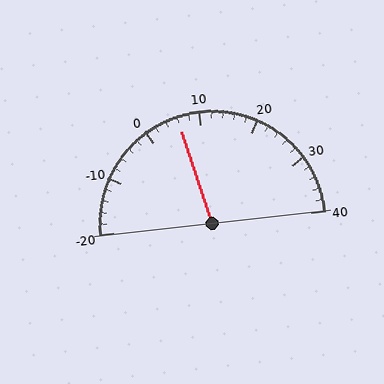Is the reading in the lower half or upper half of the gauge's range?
The reading is in the lower half of the range (-20 to 40).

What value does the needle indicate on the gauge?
The needle indicates approximately 6.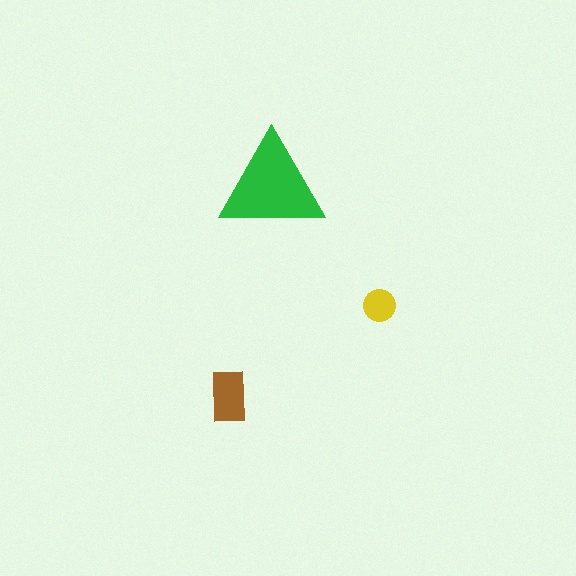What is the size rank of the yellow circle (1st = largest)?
3rd.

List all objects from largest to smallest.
The green triangle, the brown rectangle, the yellow circle.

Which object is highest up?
The green triangle is topmost.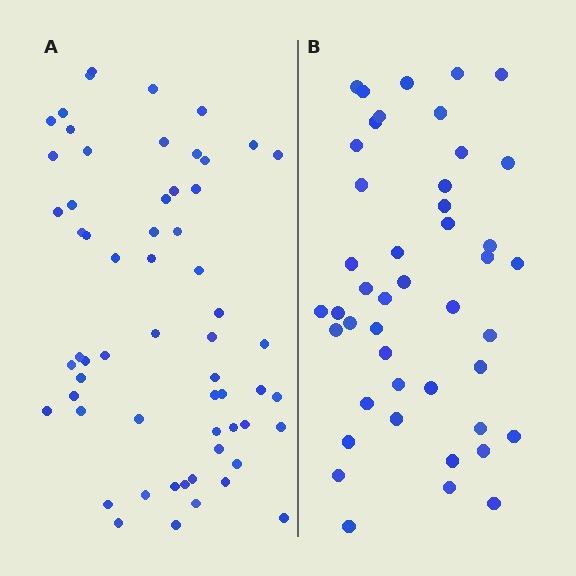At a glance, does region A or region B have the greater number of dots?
Region A (the left region) has more dots.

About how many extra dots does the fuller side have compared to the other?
Region A has approximately 15 more dots than region B.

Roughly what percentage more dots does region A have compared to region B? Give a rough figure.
About 35% more.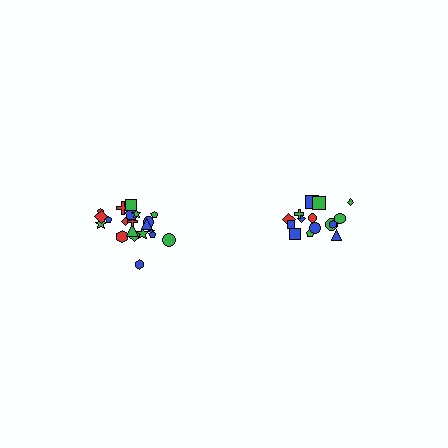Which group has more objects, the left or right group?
The left group.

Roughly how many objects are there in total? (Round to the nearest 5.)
Roughly 35 objects in total.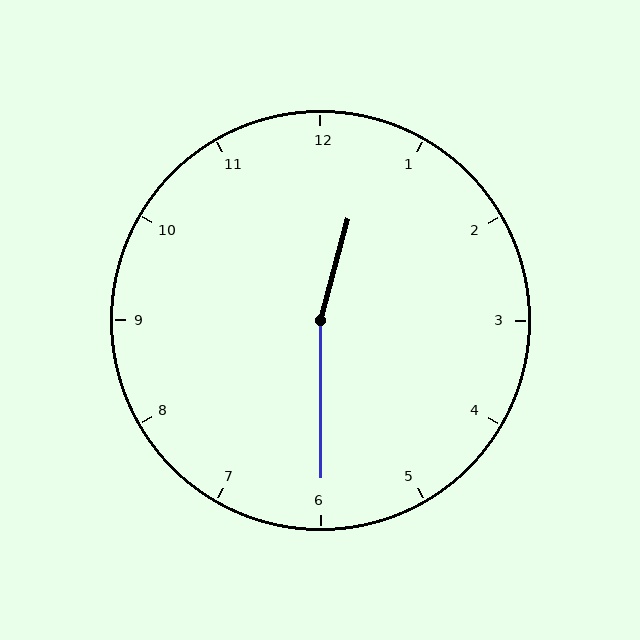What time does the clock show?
12:30.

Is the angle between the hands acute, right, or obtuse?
It is obtuse.